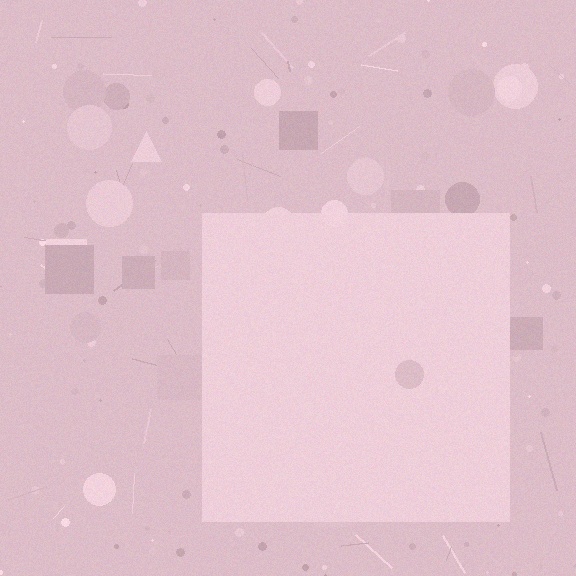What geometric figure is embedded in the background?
A square is embedded in the background.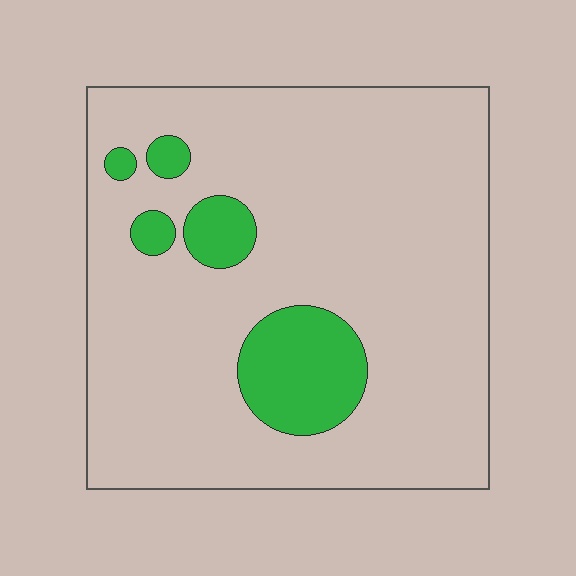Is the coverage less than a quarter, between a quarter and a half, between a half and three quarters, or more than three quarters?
Less than a quarter.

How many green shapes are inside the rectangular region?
5.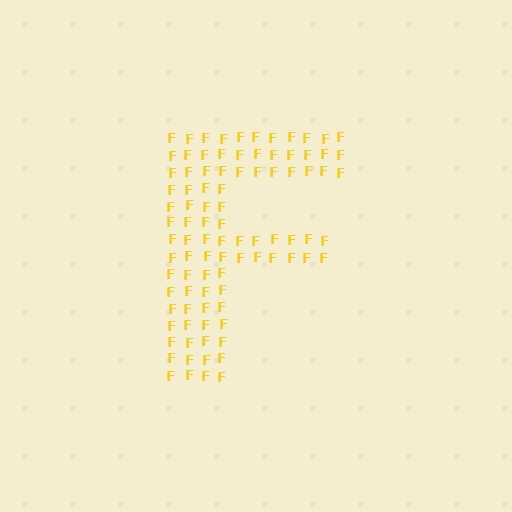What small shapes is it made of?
It is made of small letter F's.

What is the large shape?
The large shape is the letter F.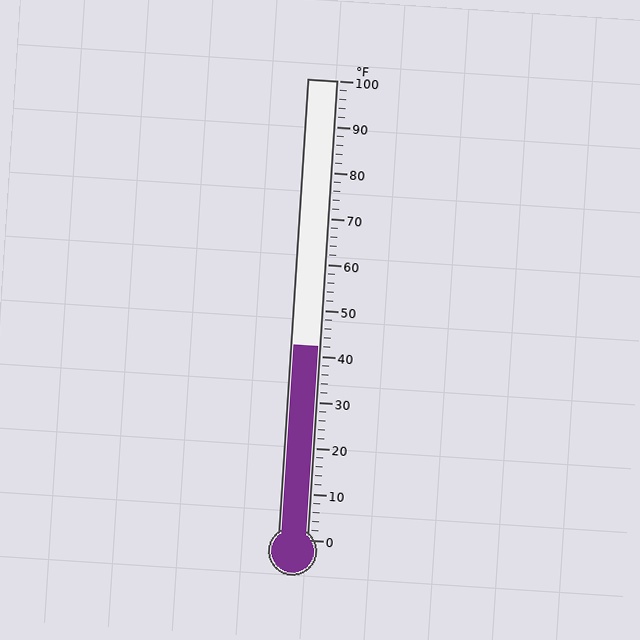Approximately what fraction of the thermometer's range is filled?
The thermometer is filled to approximately 40% of its range.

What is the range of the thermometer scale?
The thermometer scale ranges from 0°F to 100°F.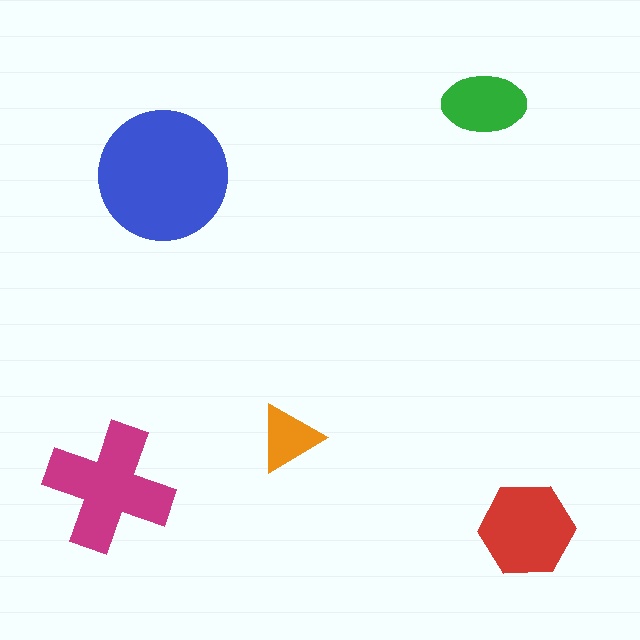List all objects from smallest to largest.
The orange triangle, the green ellipse, the red hexagon, the magenta cross, the blue circle.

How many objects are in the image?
There are 5 objects in the image.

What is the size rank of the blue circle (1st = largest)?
1st.